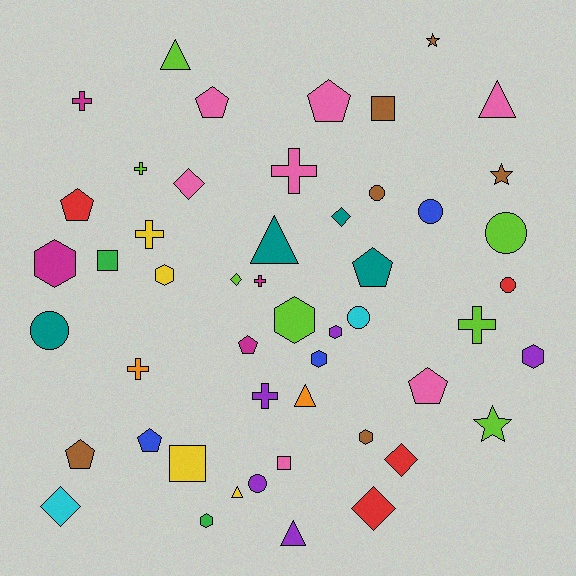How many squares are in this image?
There are 4 squares.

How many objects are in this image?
There are 50 objects.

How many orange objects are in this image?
There are 2 orange objects.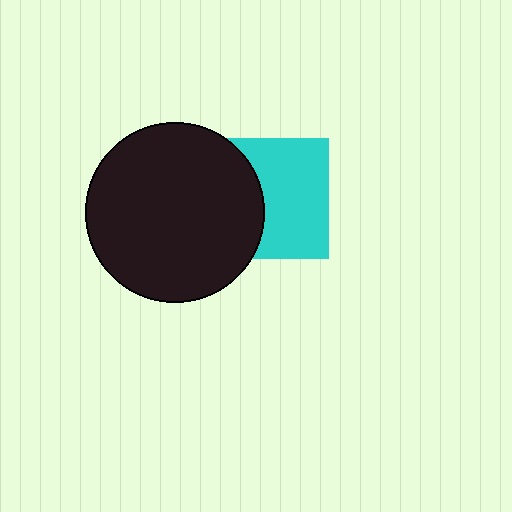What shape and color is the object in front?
The object in front is a black circle.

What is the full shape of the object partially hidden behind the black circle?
The partially hidden object is a cyan square.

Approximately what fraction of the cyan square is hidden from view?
Roughly 40% of the cyan square is hidden behind the black circle.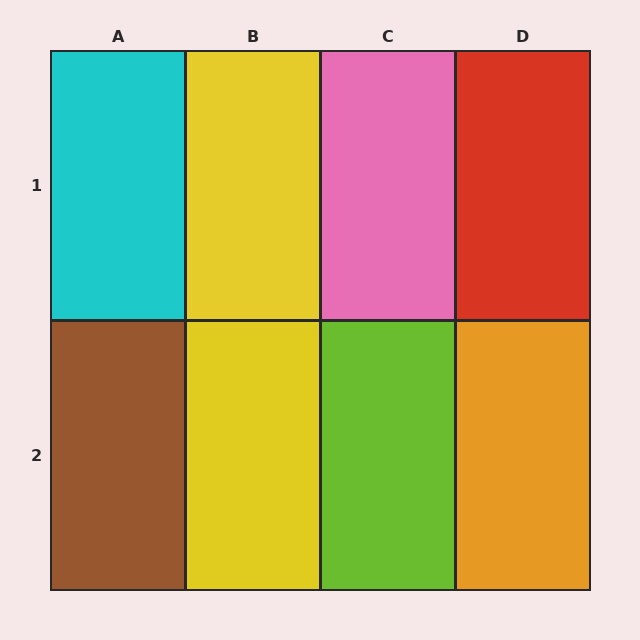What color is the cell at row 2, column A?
Brown.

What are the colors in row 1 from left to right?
Cyan, yellow, pink, red.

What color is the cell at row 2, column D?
Orange.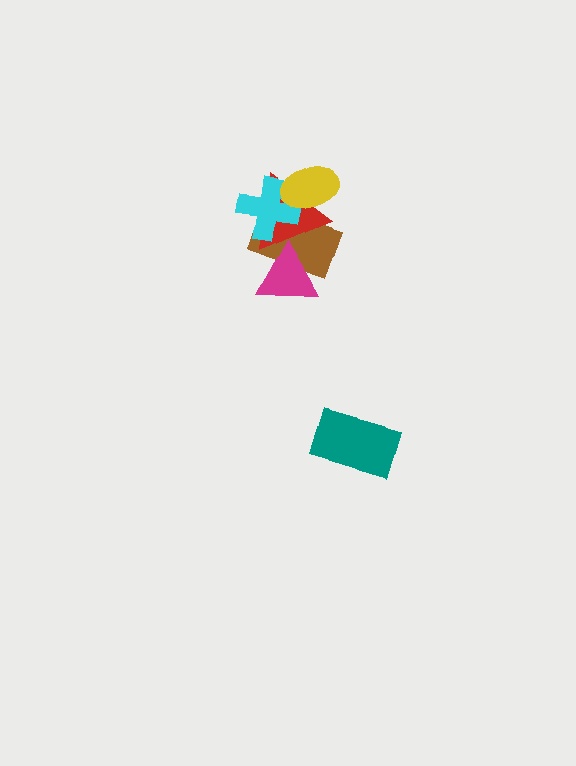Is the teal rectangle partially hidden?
No, no other shape covers it.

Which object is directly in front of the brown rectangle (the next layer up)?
The red triangle is directly in front of the brown rectangle.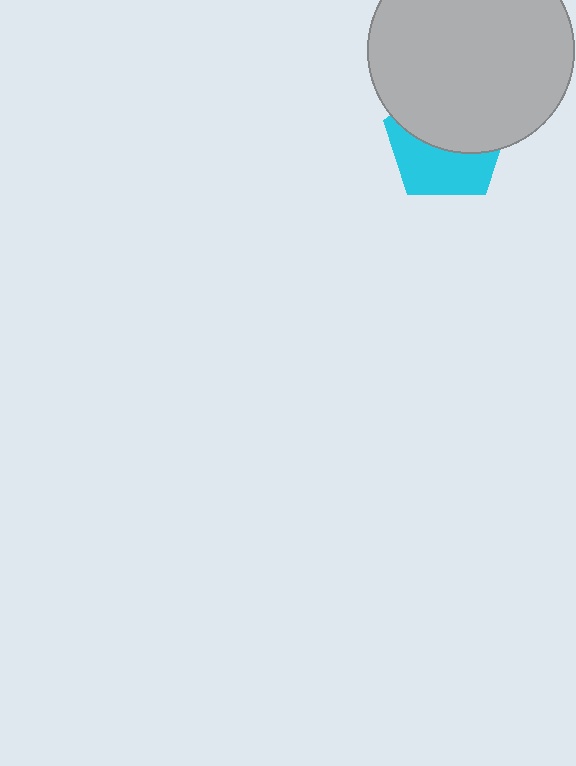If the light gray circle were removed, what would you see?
You would see the complete cyan pentagon.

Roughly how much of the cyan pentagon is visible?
About half of it is visible (roughly 46%).